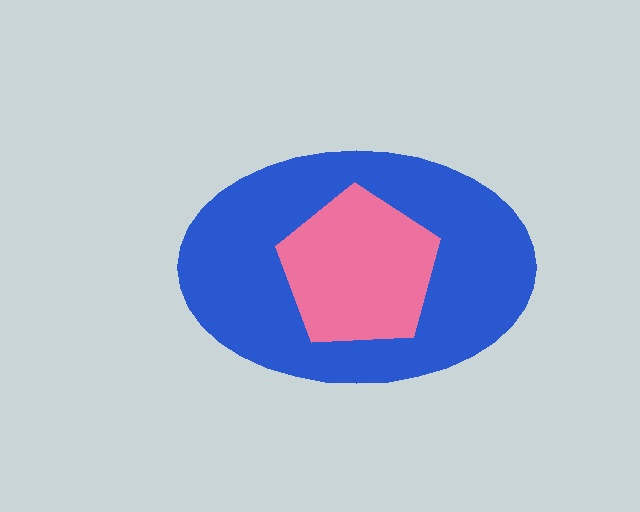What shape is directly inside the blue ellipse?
The pink pentagon.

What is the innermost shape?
The pink pentagon.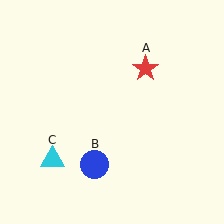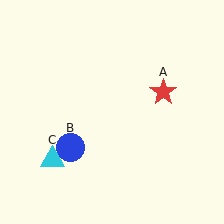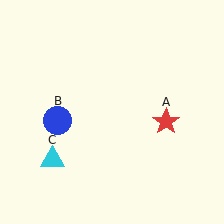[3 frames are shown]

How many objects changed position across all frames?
2 objects changed position: red star (object A), blue circle (object B).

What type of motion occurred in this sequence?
The red star (object A), blue circle (object B) rotated clockwise around the center of the scene.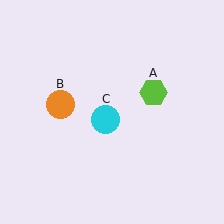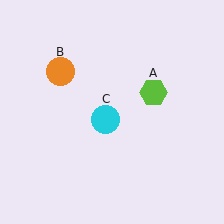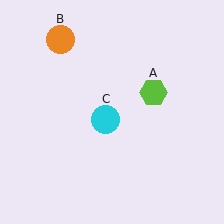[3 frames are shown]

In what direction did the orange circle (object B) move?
The orange circle (object B) moved up.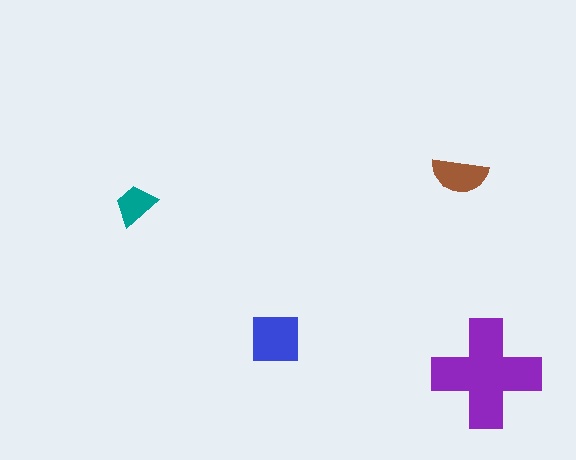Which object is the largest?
The purple cross.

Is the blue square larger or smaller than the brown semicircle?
Larger.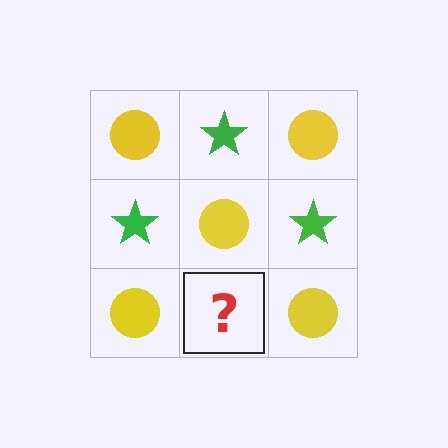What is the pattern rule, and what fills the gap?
The rule is that it alternates yellow circle and green star in a checkerboard pattern. The gap should be filled with a green star.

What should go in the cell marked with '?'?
The missing cell should contain a green star.